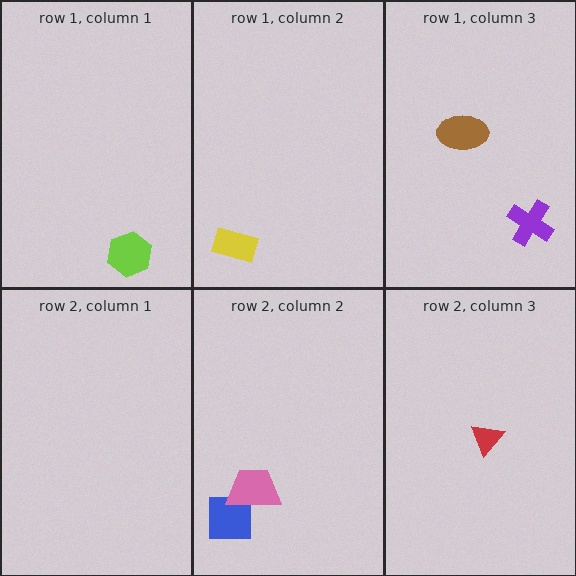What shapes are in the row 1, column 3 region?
The purple cross, the brown ellipse.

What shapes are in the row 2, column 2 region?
The blue square, the pink trapezoid.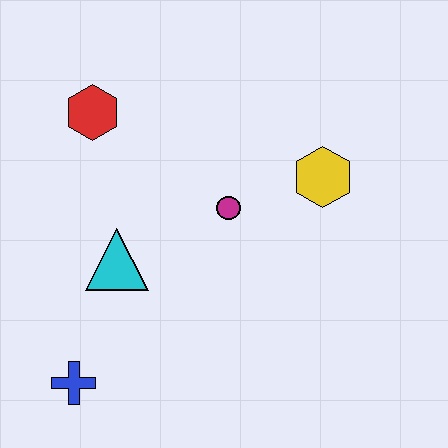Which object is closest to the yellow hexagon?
The magenta circle is closest to the yellow hexagon.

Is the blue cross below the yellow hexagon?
Yes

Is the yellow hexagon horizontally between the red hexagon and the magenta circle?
No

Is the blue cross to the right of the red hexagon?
No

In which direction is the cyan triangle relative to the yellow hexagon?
The cyan triangle is to the left of the yellow hexagon.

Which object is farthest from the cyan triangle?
The yellow hexagon is farthest from the cyan triangle.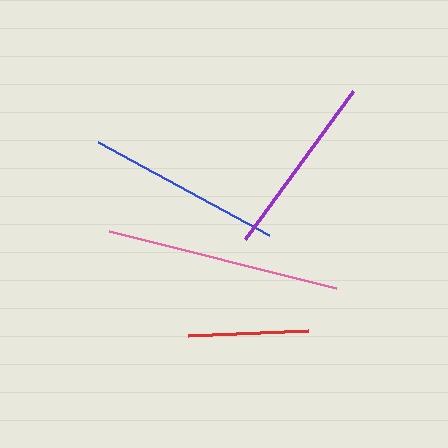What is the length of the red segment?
The red segment is approximately 120 pixels long.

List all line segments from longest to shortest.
From longest to shortest: pink, blue, purple, red.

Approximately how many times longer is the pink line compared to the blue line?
The pink line is approximately 1.2 times the length of the blue line.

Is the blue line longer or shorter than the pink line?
The pink line is longer than the blue line.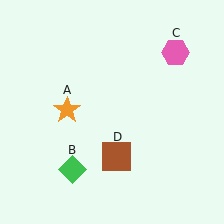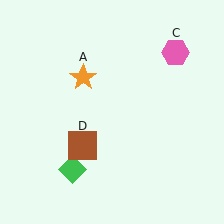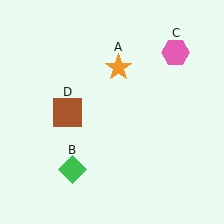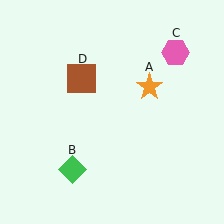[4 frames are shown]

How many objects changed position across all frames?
2 objects changed position: orange star (object A), brown square (object D).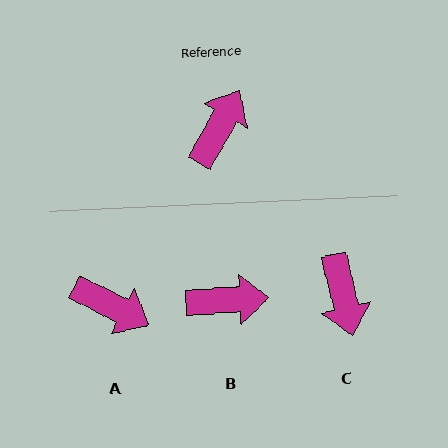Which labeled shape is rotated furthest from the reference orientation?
C, about 137 degrees away.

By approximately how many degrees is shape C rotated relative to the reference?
Approximately 137 degrees clockwise.